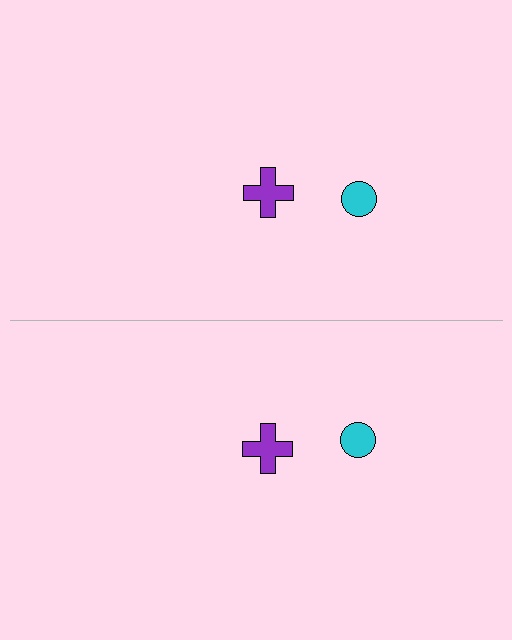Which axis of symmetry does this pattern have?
The pattern has a horizontal axis of symmetry running through the center of the image.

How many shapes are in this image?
There are 4 shapes in this image.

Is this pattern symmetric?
Yes, this pattern has bilateral (reflection) symmetry.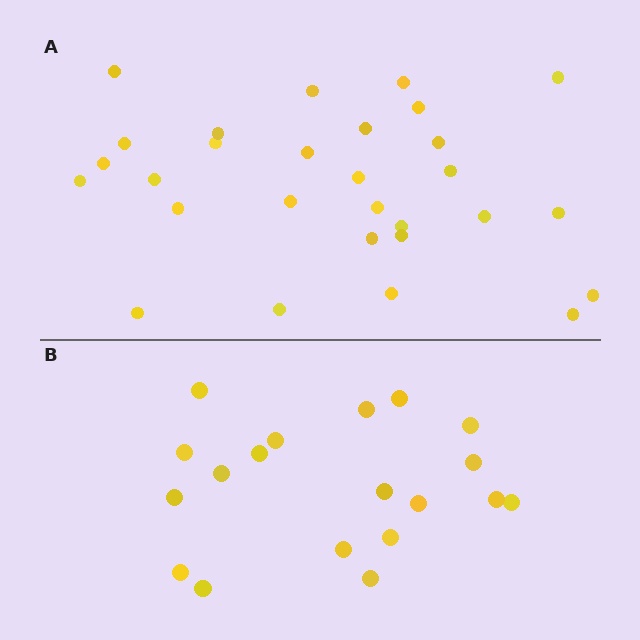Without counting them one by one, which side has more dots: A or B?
Region A (the top region) has more dots.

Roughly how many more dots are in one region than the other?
Region A has roughly 10 or so more dots than region B.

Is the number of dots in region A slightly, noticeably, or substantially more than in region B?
Region A has substantially more. The ratio is roughly 1.5 to 1.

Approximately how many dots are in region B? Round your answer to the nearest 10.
About 20 dots. (The exact count is 19, which rounds to 20.)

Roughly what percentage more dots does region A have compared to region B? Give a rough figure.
About 55% more.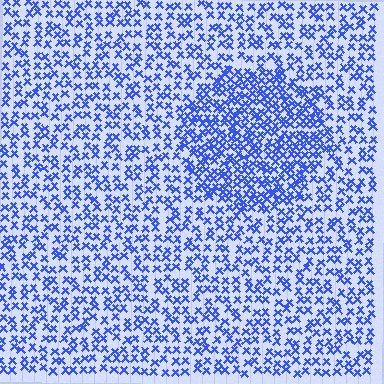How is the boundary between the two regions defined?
The boundary is defined by a change in element density (approximately 1.8x ratio). All elements are the same color, size, and shape.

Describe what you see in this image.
The image contains small blue elements arranged at two different densities. A circle-shaped region is visible where the elements are more densely packed than the surrounding area.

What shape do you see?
I see a circle.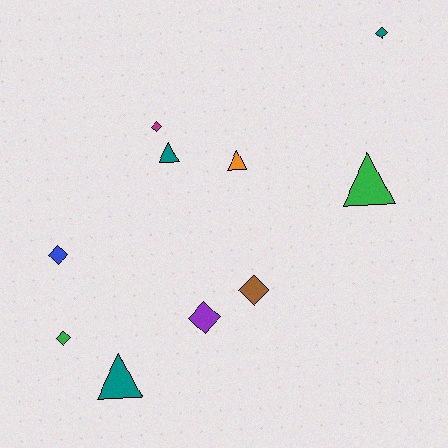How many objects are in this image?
There are 10 objects.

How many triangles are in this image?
There are 4 triangles.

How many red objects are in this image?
There are no red objects.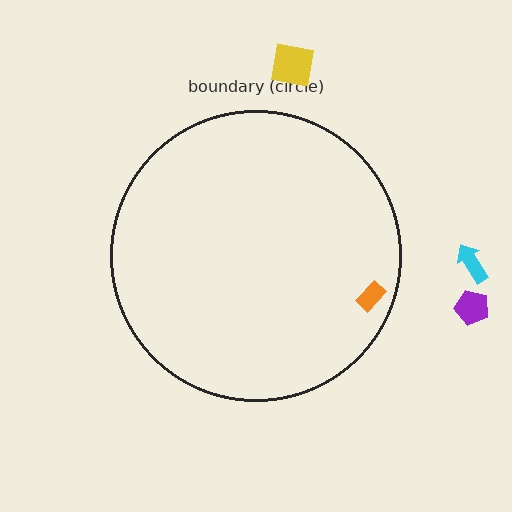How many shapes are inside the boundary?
1 inside, 3 outside.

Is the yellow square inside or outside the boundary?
Outside.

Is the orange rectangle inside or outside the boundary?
Inside.